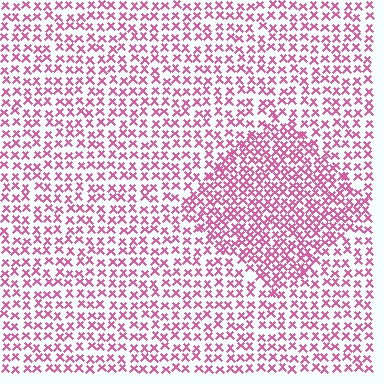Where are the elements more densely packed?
The elements are more densely packed inside the diamond boundary.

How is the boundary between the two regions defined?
The boundary is defined by a change in element density (approximately 1.7x ratio). All elements are the same color, size, and shape.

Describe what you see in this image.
The image contains small pink elements arranged at two different densities. A diamond-shaped region is visible where the elements are more densely packed than the surrounding area.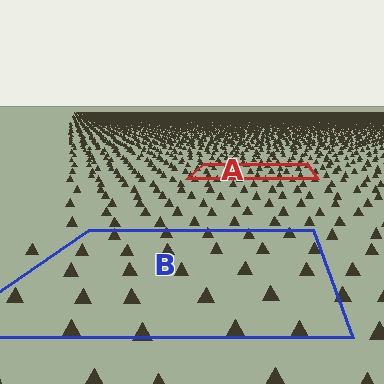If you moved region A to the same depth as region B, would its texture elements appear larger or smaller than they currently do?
They would appear larger. At a closer depth, the same texture elements are projected at a bigger on-screen size.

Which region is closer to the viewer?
Region B is closer. The texture elements there are larger and more spread out.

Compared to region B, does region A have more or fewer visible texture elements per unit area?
Region A has more texture elements per unit area — they are packed more densely because it is farther away.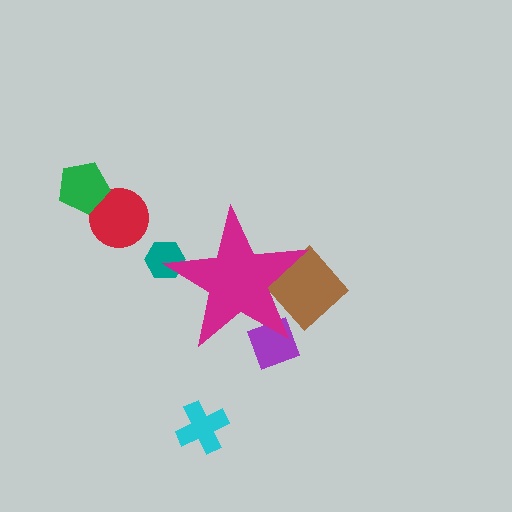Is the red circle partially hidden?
No, the red circle is fully visible.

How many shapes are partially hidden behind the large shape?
3 shapes are partially hidden.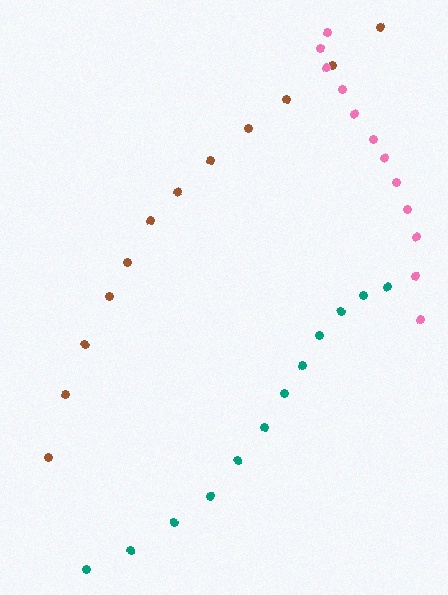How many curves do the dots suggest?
There are 3 distinct paths.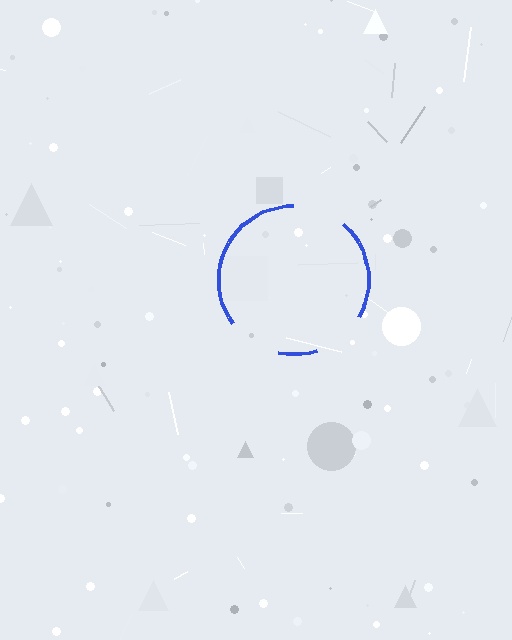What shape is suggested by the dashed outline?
The dashed outline suggests a circle.